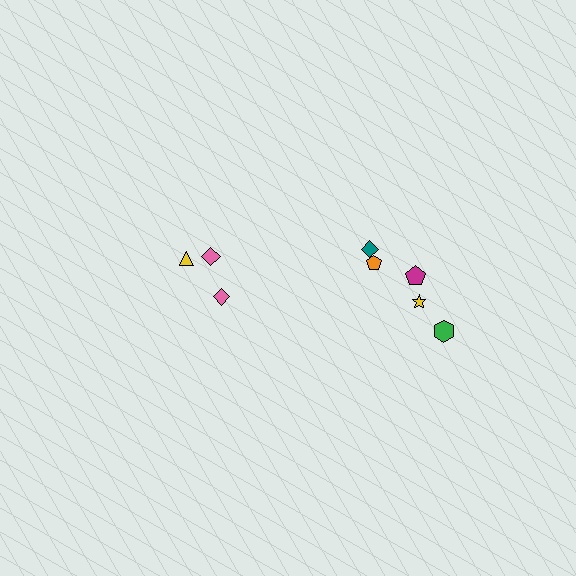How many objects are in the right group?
There are 5 objects.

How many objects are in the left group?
There are 3 objects.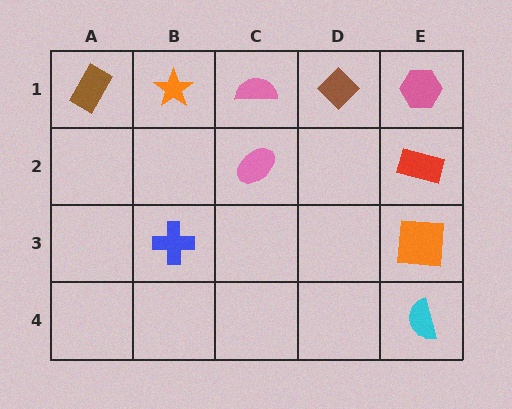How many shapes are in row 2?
2 shapes.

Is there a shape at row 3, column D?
No, that cell is empty.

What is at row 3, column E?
An orange square.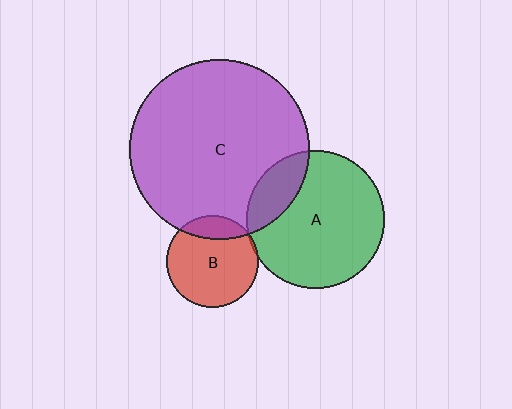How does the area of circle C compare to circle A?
Approximately 1.7 times.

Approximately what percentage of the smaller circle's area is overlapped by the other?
Approximately 15%.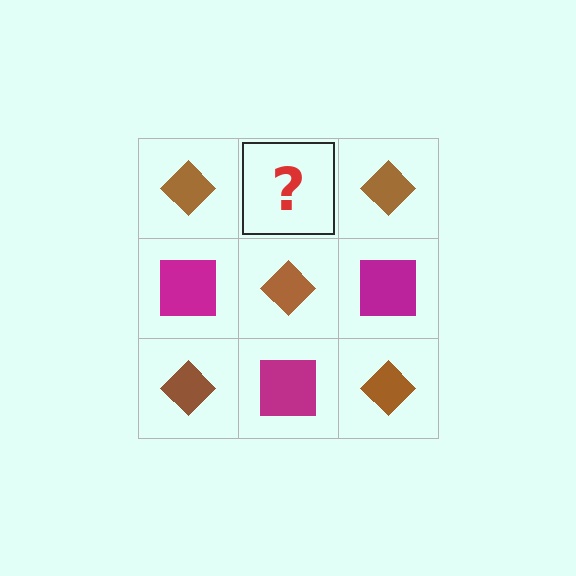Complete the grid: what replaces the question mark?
The question mark should be replaced with a magenta square.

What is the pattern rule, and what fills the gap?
The rule is that it alternates brown diamond and magenta square in a checkerboard pattern. The gap should be filled with a magenta square.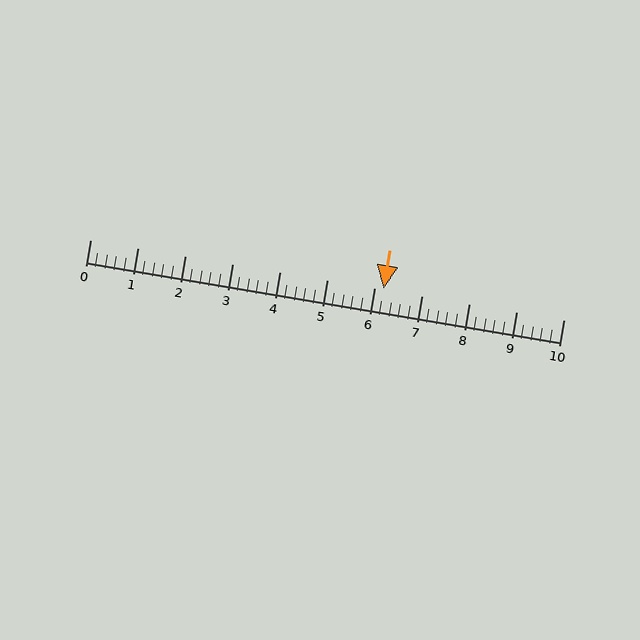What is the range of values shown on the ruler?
The ruler shows values from 0 to 10.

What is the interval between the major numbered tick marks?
The major tick marks are spaced 1 units apart.